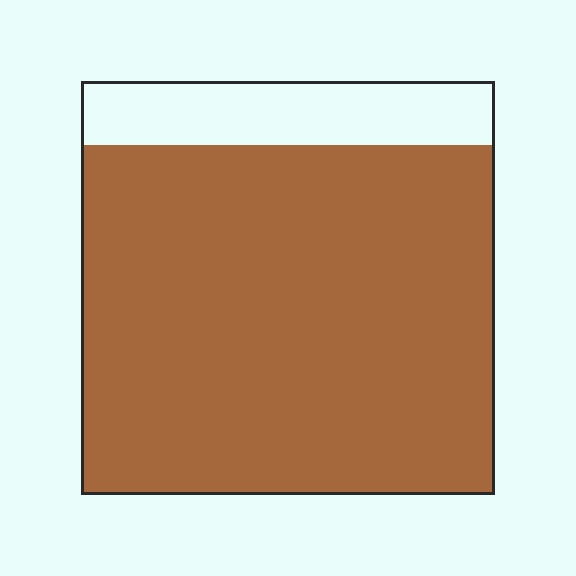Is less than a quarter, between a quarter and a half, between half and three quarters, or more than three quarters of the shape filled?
More than three quarters.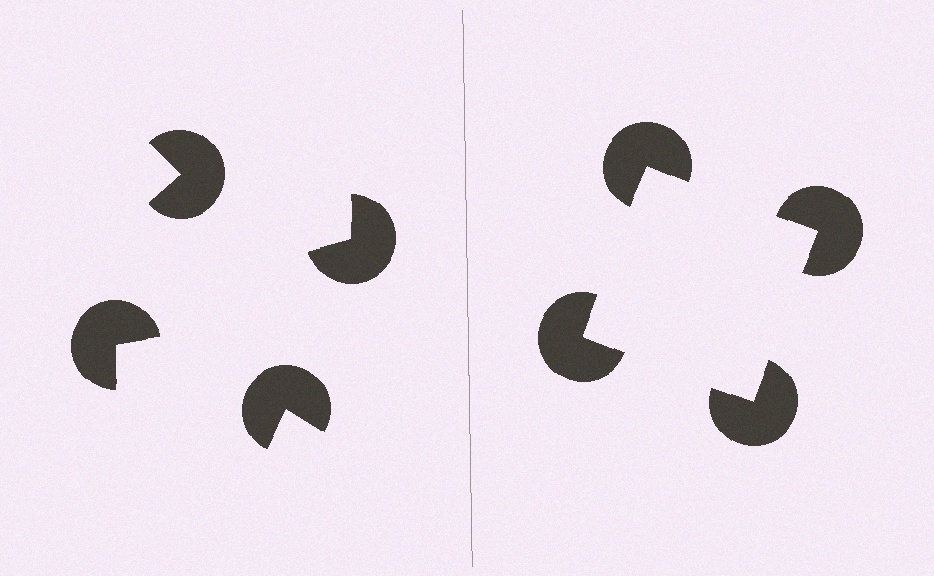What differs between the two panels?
The pac-man discs are positioned identically on both sides; only the wedge orientations differ. On the right they align to a square; on the left they are misaligned.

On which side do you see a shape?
An illusory square appears on the right side. On the left side the wedge cuts are rotated, so no coherent shape forms.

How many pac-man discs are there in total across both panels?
8 — 4 on each side.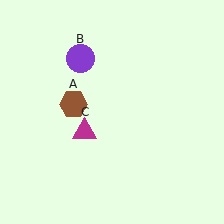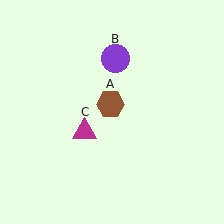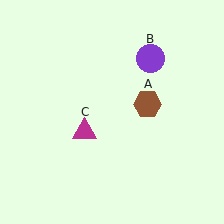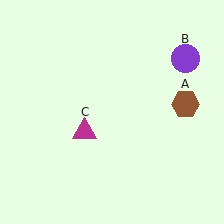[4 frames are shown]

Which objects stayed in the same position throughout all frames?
Magenta triangle (object C) remained stationary.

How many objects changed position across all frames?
2 objects changed position: brown hexagon (object A), purple circle (object B).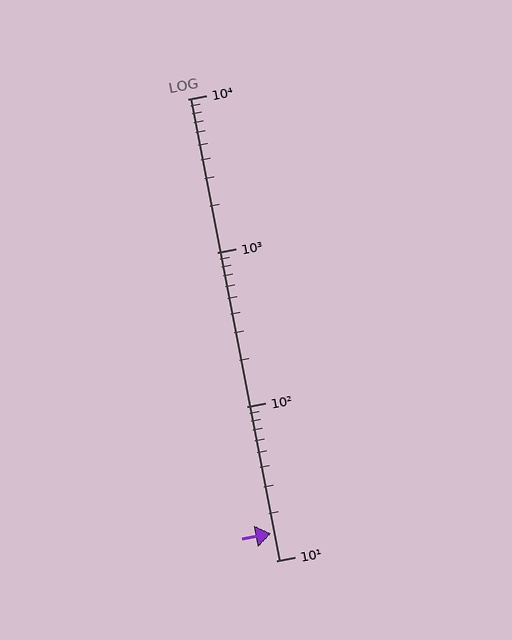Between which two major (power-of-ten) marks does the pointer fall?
The pointer is between 10 and 100.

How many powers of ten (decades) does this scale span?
The scale spans 3 decades, from 10 to 10000.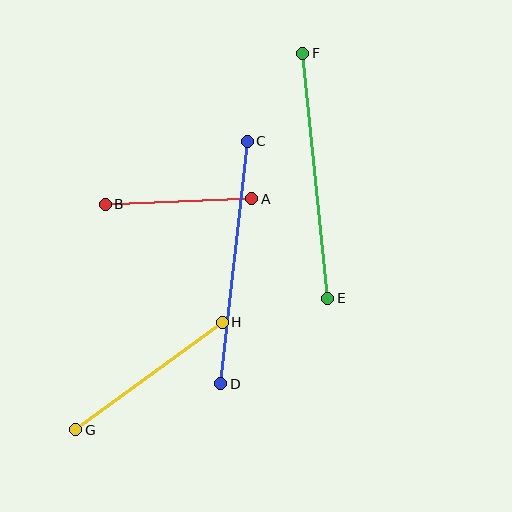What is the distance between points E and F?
The distance is approximately 246 pixels.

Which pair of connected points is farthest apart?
Points E and F are farthest apart.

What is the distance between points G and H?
The distance is approximately 182 pixels.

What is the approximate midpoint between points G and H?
The midpoint is at approximately (149, 376) pixels.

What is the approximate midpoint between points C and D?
The midpoint is at approximately (234, 262) pixels.